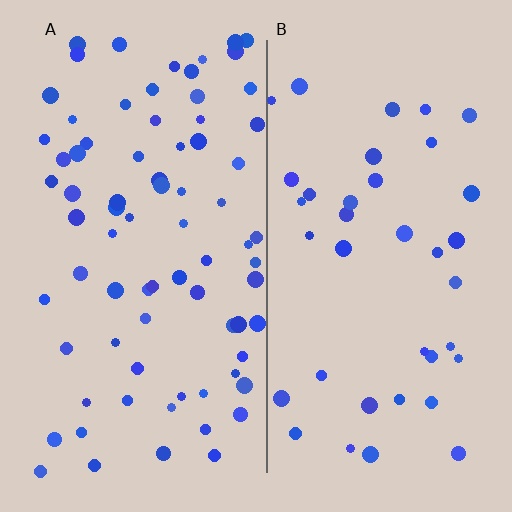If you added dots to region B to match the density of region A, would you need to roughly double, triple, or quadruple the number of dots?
Approximately double.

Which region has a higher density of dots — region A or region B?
A (the left).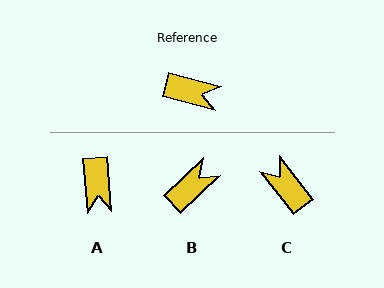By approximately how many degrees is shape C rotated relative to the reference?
Approximately 143 degrees counter-clockwise.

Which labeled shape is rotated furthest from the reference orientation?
C, about 143 degrees away.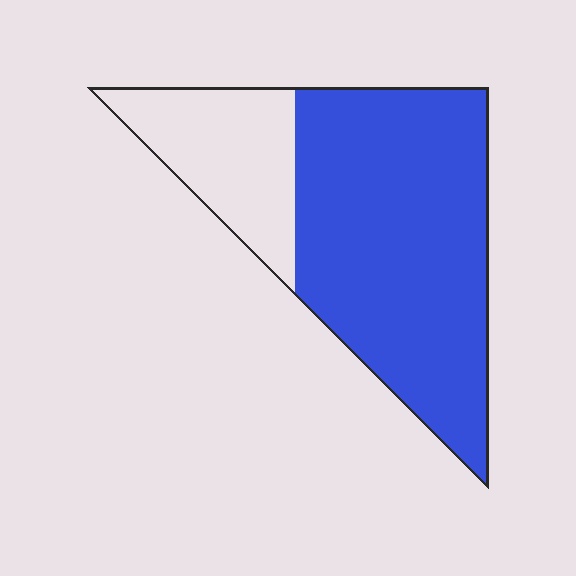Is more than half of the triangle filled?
Yes.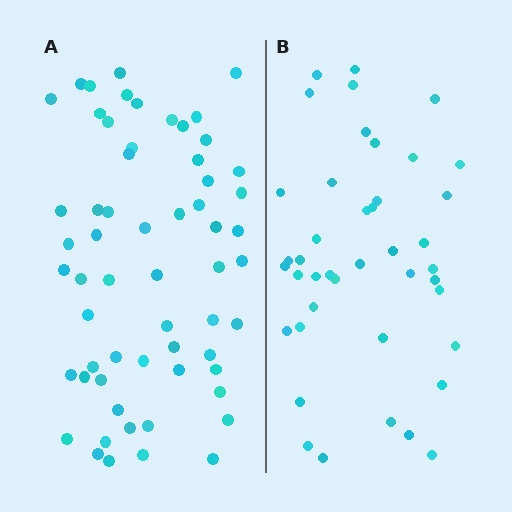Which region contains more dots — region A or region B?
Region A (the left region) has more dots.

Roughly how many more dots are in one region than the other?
Region A has approximately 20 more dots than region B.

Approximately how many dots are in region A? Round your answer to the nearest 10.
About 60 dots.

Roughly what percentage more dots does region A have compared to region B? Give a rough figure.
About 45% more.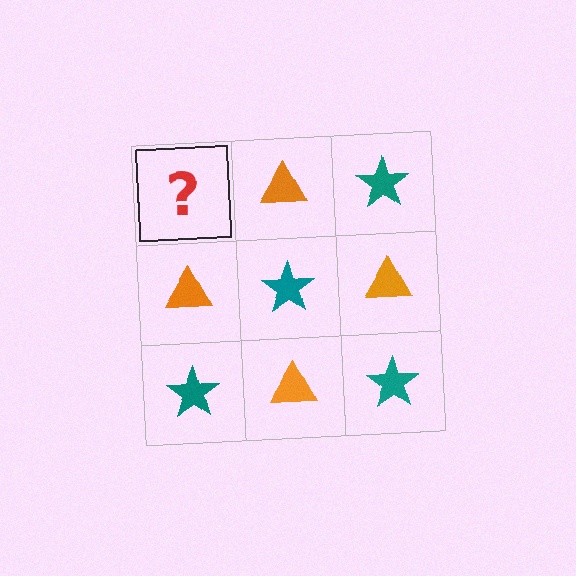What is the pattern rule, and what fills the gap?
The rule is that it alternates teal star and orange triangle in a checkerboard pattern. The gap should be filled with a teal star.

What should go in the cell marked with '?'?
The missing cell should contain a teal star.